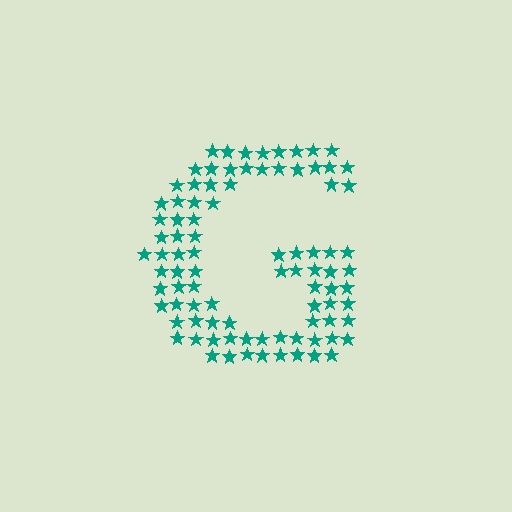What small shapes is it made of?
It is made of small stars.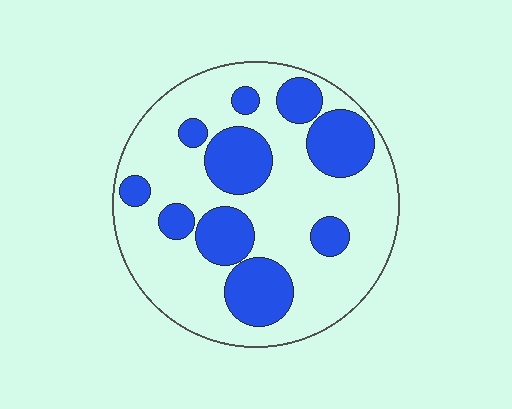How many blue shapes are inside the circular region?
10.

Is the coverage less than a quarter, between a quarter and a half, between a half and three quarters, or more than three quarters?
Between a quarter and a half.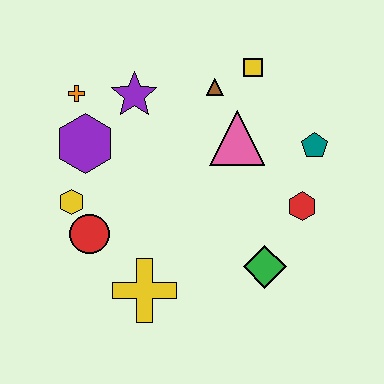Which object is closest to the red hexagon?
The teal pentagon is closest to the red hexagon.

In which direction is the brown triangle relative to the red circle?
The brown triangle is above the red circle.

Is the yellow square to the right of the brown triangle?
Yes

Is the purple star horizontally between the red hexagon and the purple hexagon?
Yes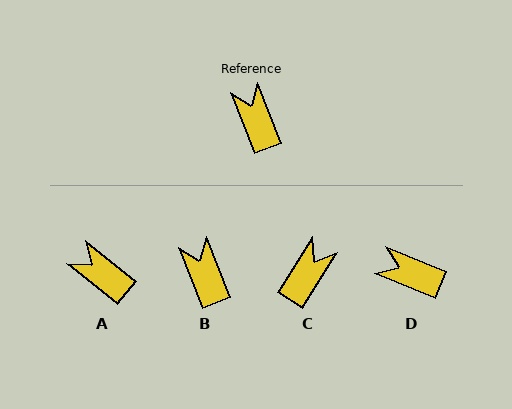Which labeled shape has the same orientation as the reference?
B.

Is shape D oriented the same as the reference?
No, it is off by about 46 degrees.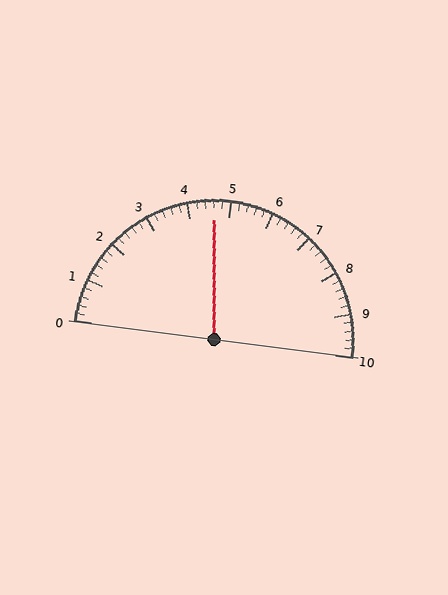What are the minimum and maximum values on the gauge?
The gauge ranges from 0 to 10.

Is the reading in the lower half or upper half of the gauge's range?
The reading is in the lower half of the range (0 to 10).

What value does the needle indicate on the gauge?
The needle indicates approximately 4.6.